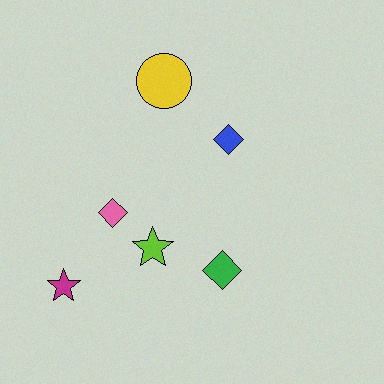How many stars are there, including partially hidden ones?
There are 2 stars.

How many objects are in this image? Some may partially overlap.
There are 6 objects.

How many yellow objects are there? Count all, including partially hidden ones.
There is 1 yellow object.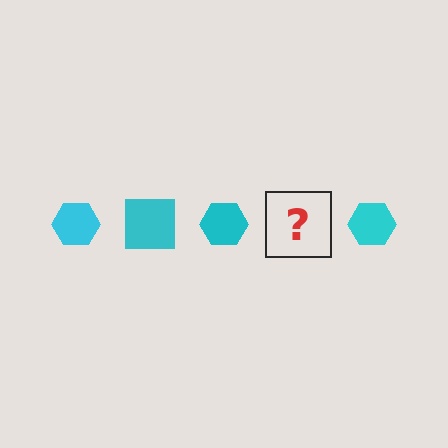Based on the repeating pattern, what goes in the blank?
The blank should be a cyan square.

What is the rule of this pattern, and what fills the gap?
The rule is that the pattern cycles through hexagon, square shapes in cyan. The gap should be filled with a cyan square.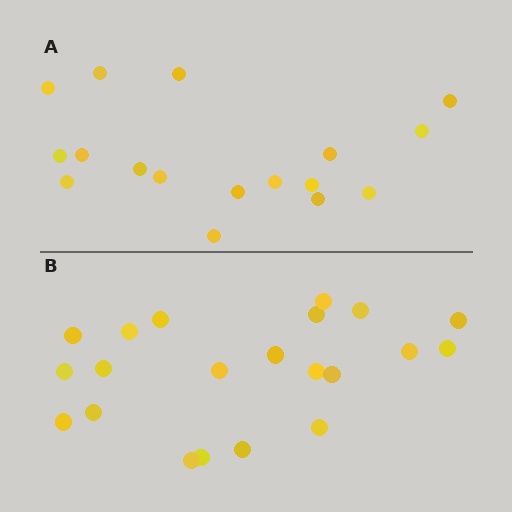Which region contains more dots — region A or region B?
Region B (the bottom region) has more dots.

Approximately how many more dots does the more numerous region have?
Region B has about 4 more dots than region A.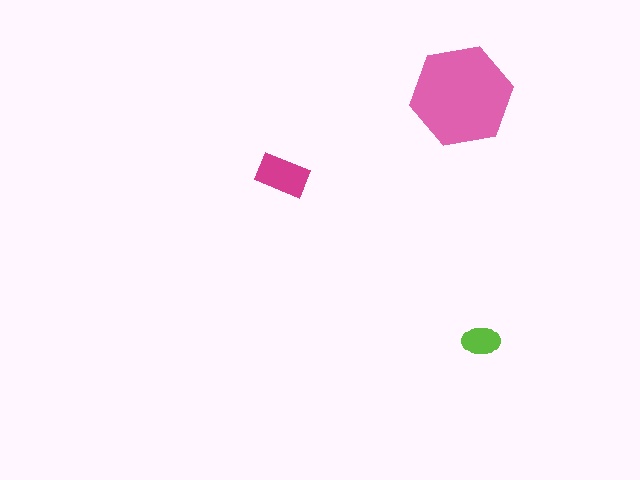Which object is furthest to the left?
The magenta rectangle is leftmost.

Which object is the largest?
The pink hexagon.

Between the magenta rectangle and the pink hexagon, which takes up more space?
The pink hexagon.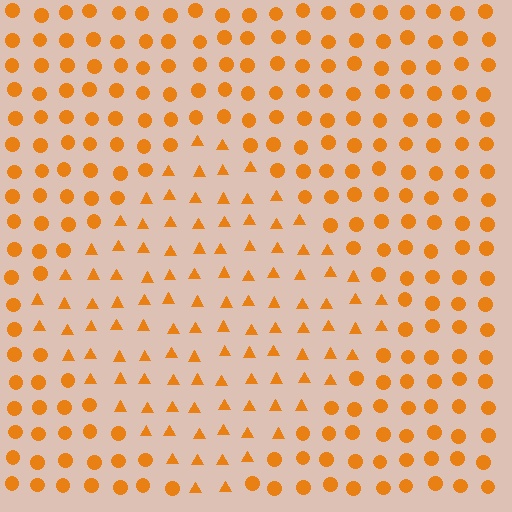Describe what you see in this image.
The image is filled with small orange elements arranged in a uniform grid. A diamond-shaped region contains triangles, while the surrounding area contains circles. The boundary is defined purely by the change in element shape.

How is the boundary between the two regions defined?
The boundary is defined by a change in element shape: triangles inside vs. circles outside. All elements share the same color and spacing.